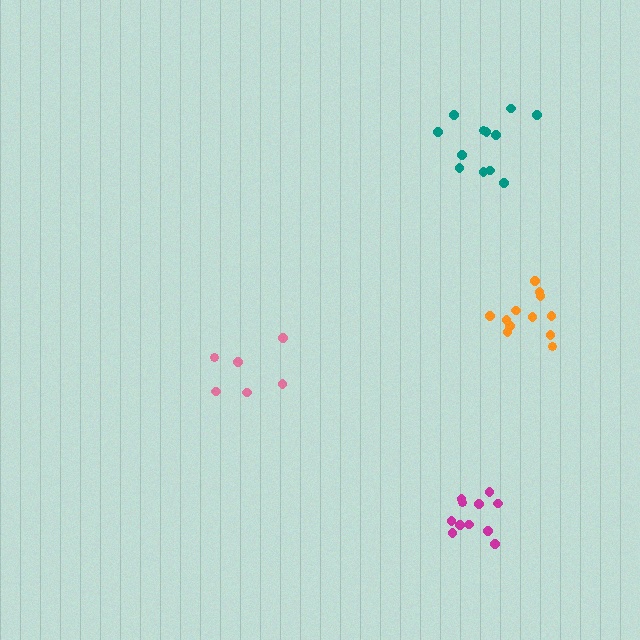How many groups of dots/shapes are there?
There are 4 groups.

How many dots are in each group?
Group 1: 11 dots, Group 2: 12 dots, Group 3: 12 dots, Group 4: 6 dots (41 total).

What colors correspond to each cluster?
The clusters are colored: magenta, orange, teal, pink.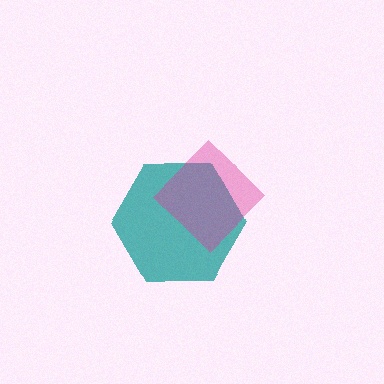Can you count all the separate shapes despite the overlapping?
Yes, there are 2 separate shapes.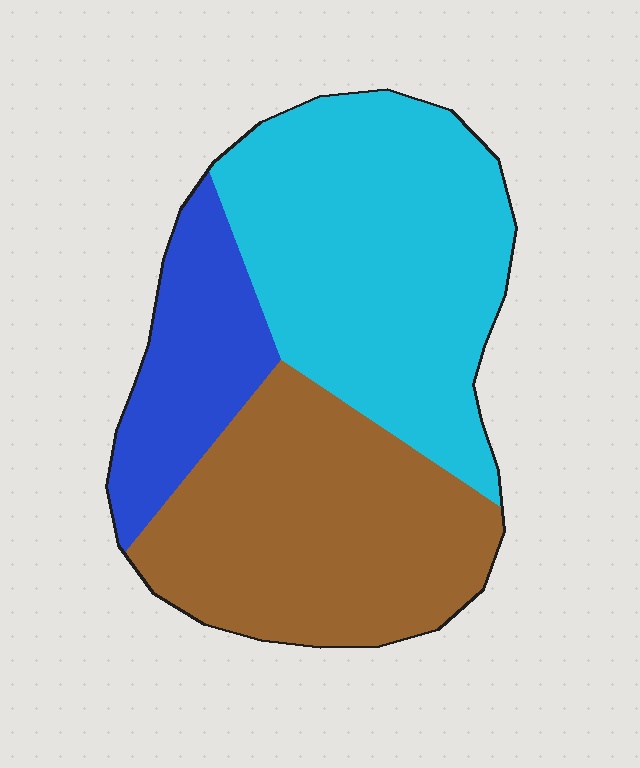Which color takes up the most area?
Cyan, at roughly 45%.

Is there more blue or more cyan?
Cyan.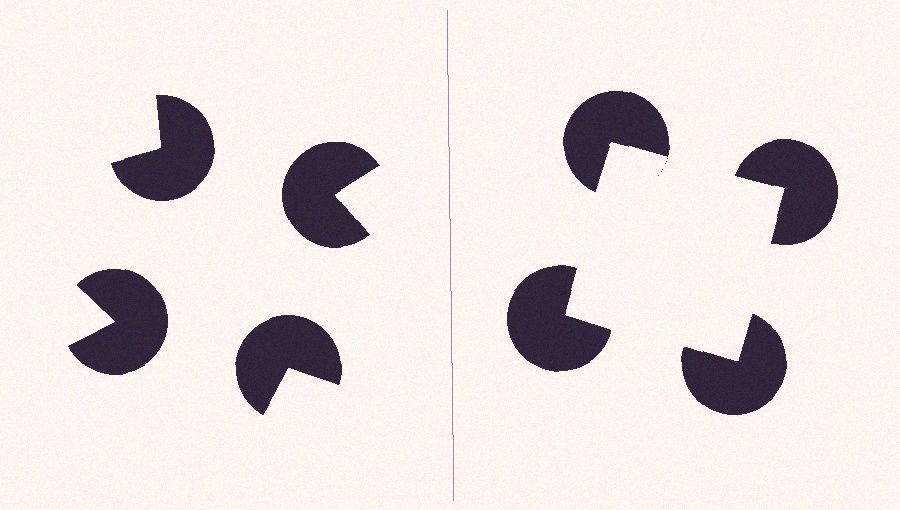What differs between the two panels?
The pac-man discs are positioned identically on both sides; only the wedge orientations differ. On the right they align to a square; on the left they are misaligned.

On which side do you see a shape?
An illusory square appears on the right side. On the left side the wedge cuts are rotated, so no coherent shape forms.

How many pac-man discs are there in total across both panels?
8 — 4 on each side.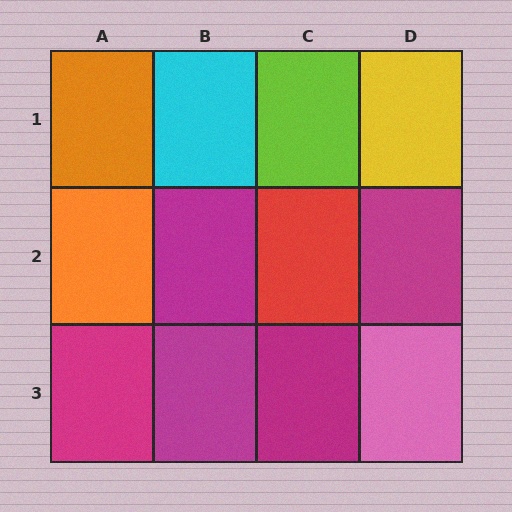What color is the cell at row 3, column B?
Magenta.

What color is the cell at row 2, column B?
Magenta.